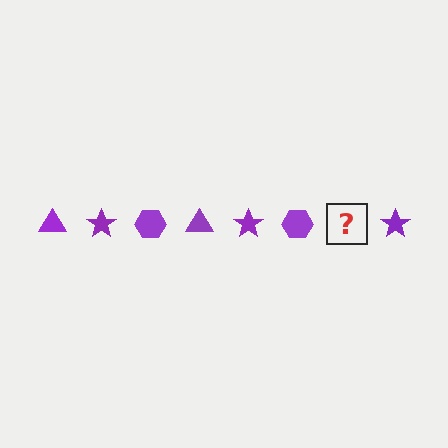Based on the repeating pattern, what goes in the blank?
The blank should be a purple triangle.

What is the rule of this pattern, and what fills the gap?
The rule is that the pattern cycles through triangle, star, hexagon shapes in purple. The gap should be filled with a purple triangle.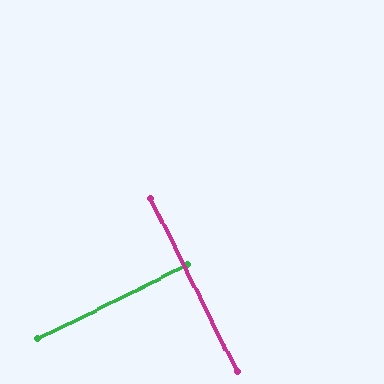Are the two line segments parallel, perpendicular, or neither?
Perpendicular — they meet at approximately 90°.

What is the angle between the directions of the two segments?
Approximately 90 degrees.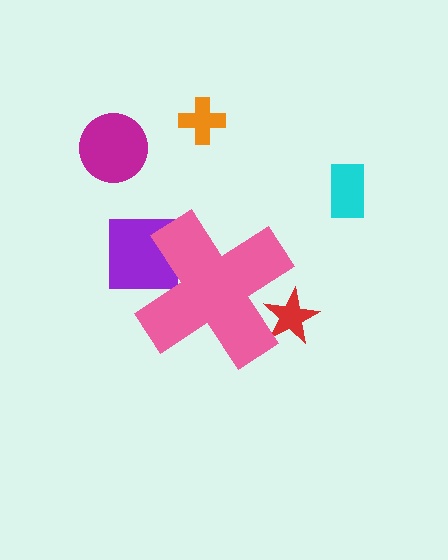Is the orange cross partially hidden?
No, the orange cross is fully visible.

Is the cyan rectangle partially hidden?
No, the cyan rectangle is fully visible.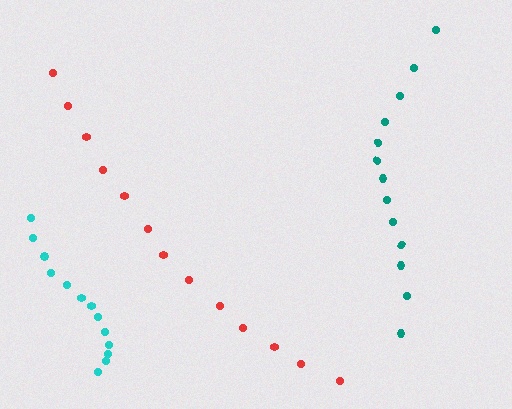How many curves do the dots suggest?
There are 3 distinct paths.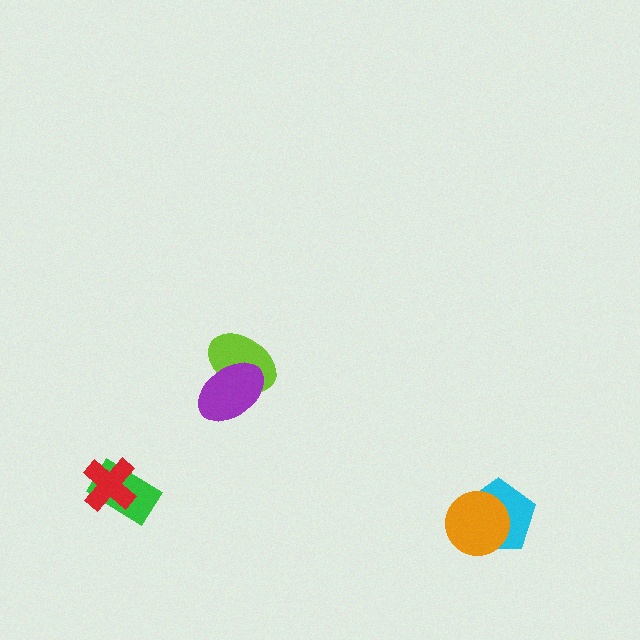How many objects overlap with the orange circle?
1 object overlaps with the orange circle.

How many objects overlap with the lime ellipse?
1 object overlaps with the lime ellipse.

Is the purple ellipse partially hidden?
No, no other shape covers it.